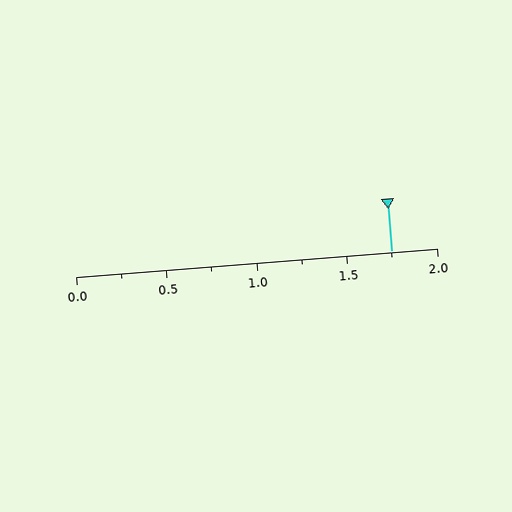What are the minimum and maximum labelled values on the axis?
The axis runs from 0.0 to 2.0.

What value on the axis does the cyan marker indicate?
The marker indicates approximately 1.75.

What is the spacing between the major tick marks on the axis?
The major ticks are spaced 0.5 apart.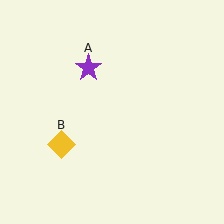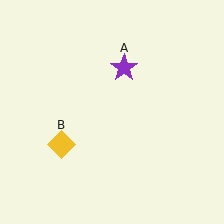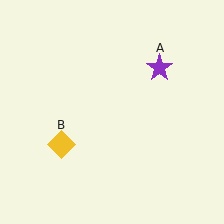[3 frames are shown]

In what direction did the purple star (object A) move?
The purple star (object A) moved right.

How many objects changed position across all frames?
1 object changed position: purple star (object A).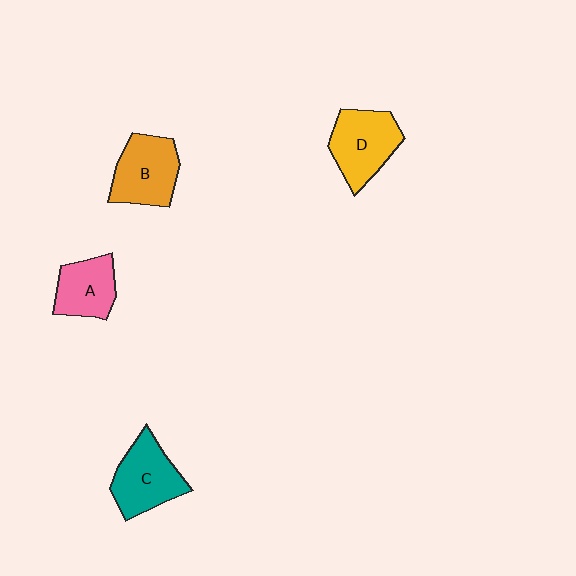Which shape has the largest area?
Shape D (yellow).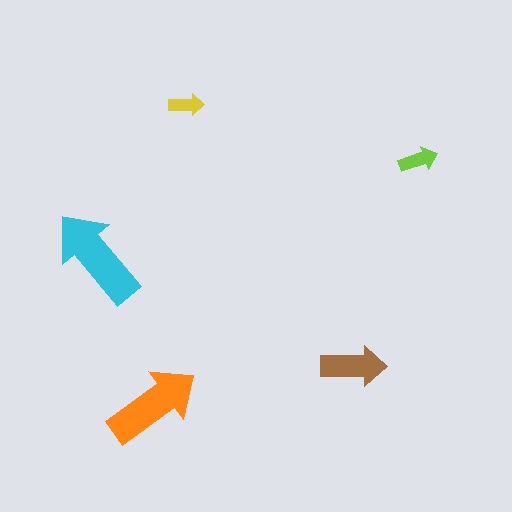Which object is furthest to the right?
The lime arrow is rightmost.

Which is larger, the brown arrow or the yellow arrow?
The brown one.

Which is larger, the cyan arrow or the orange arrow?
The cyan one.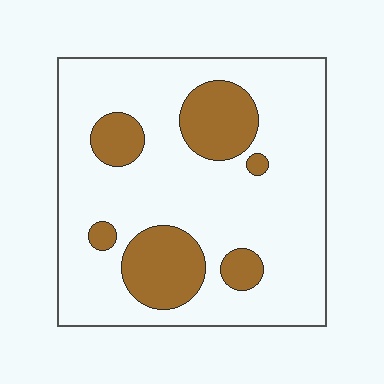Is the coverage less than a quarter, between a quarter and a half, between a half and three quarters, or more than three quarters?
Less than a quarter.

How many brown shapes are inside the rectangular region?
6.